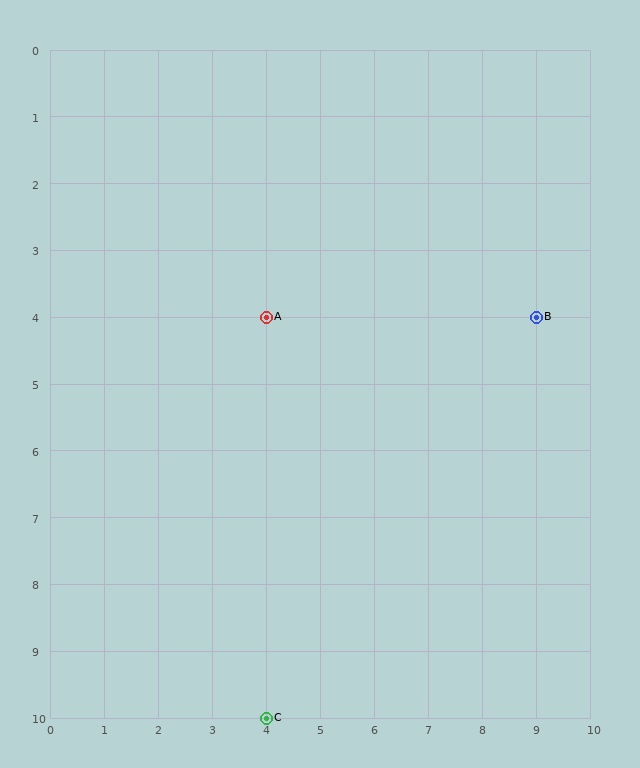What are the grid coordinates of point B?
Point B is at grid coordinates (9, 4).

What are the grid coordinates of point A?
Point A is at grid coordinates (4, 4).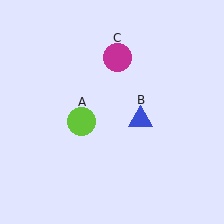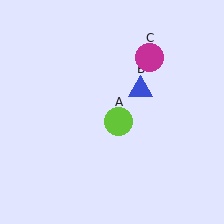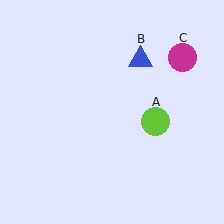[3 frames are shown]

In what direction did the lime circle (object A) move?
The lime circle (object A) moved right.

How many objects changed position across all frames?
3 objects changed position: lime circle (object A), blue triangle (object B), magenta circle (object C).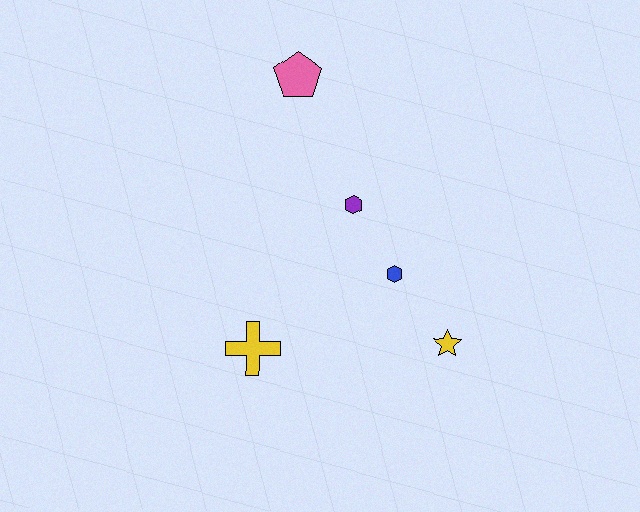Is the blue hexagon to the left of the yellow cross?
No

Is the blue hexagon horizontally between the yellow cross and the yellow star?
Yes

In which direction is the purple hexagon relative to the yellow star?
The purple hexagon is above the yellow star.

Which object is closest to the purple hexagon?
The blue hexagon is closest to the purple hexagon.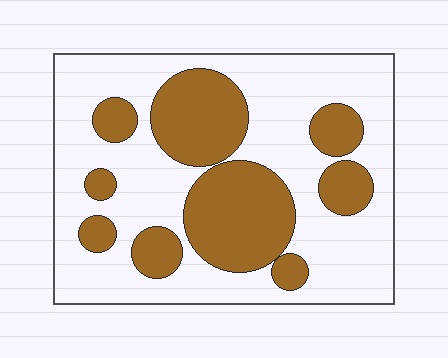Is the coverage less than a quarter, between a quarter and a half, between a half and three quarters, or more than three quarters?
Between a quarter and a half.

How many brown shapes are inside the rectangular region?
9.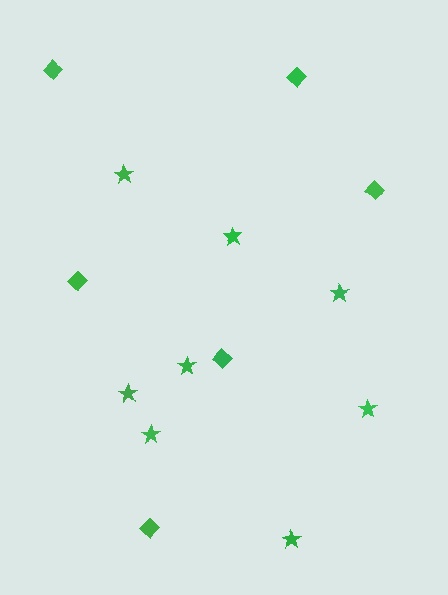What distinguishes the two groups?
There are 2 groups: one group of diamonds (6) and one group of stars (8).